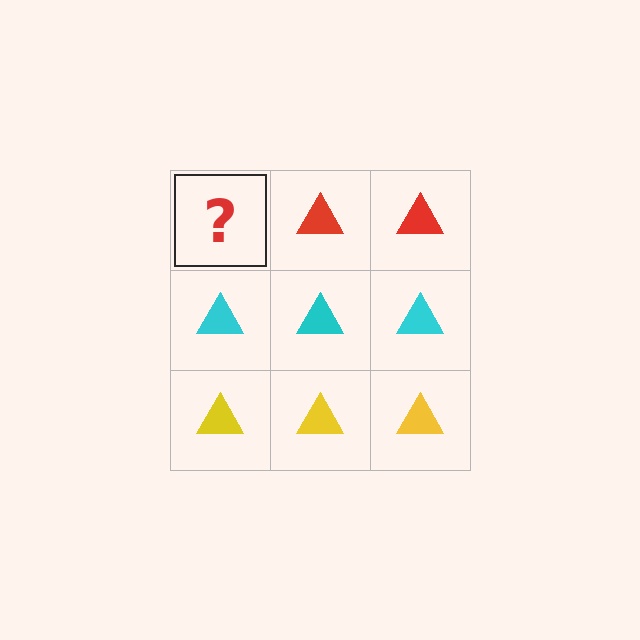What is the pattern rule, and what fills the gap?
The rule is that each row has a consistent color. The gap should be filled with a red triangle.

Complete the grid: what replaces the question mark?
The question mark should be replaced with a red triangle.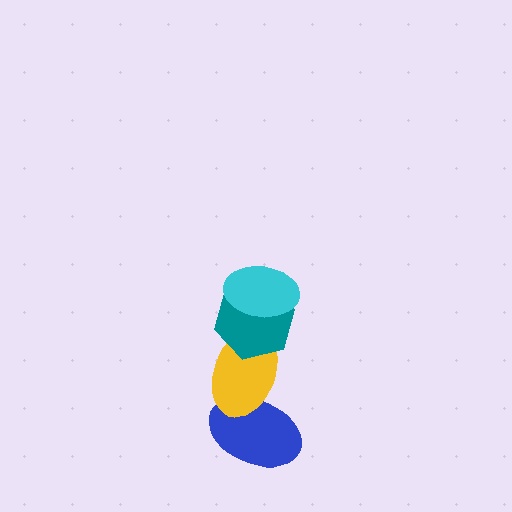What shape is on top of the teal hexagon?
The cyan ellipse is on top of the teal hexagon.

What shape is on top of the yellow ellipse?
The teal hexagon is on top of the yellow ellipse.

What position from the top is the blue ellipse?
The blue ellipse is 4th from the top.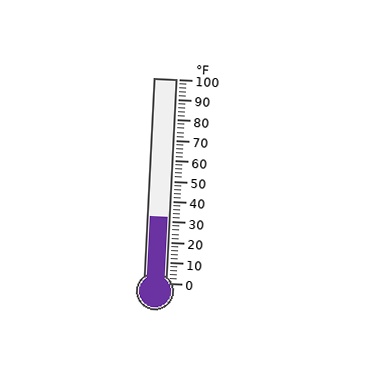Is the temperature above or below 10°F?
The temperature is above 10°F.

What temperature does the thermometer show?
The thermometer shows approximately 32°F.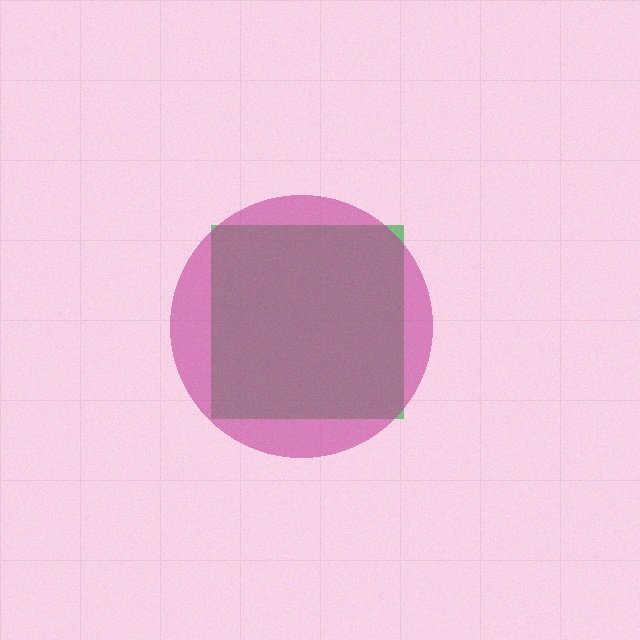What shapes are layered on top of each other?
The layered shapes are: a green square, a magenta circle.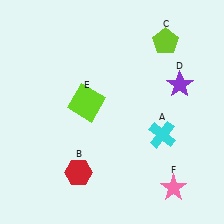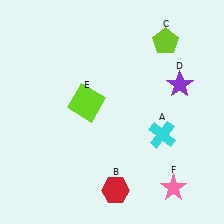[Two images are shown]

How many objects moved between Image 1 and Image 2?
1 object moved between the two images.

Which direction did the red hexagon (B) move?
The red hexagon (B) moved right.